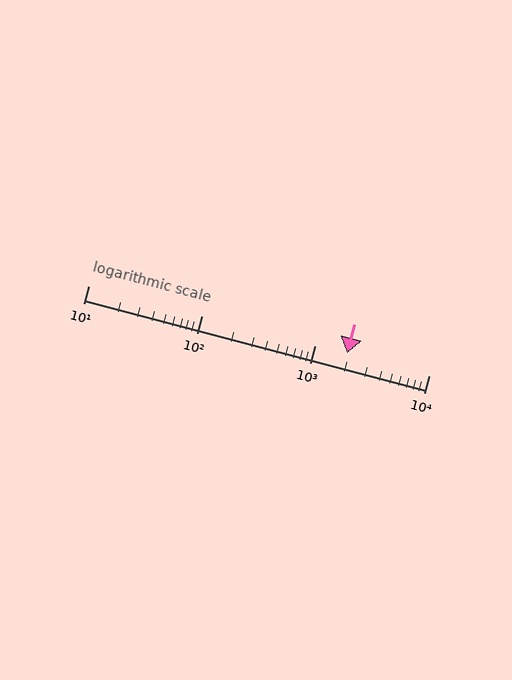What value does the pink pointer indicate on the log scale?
The pointer indicates approximately 1900.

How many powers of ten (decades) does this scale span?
The scale spans 3 decades, from 10 to 10000.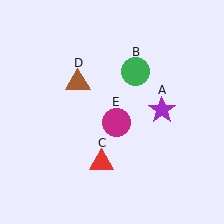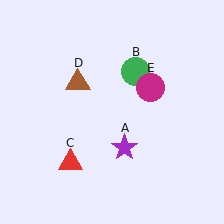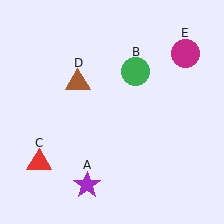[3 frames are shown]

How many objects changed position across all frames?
3 objects changed position: purple star (object A), red triangle (object C), magenta circle (object E).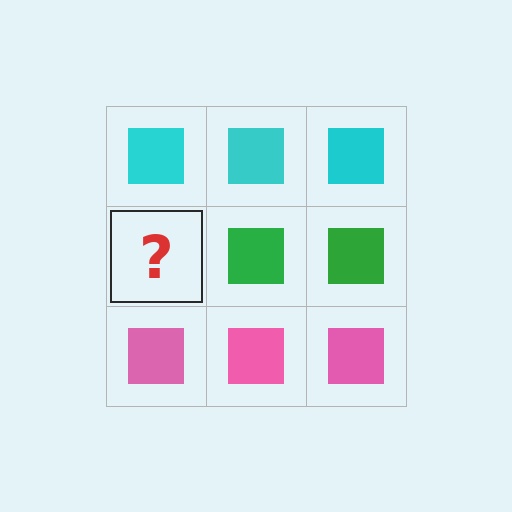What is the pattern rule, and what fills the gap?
The rule is that each row has a consistent color. The gap should be filled with a green square.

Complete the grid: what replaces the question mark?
The question mark should be replaced with a green square.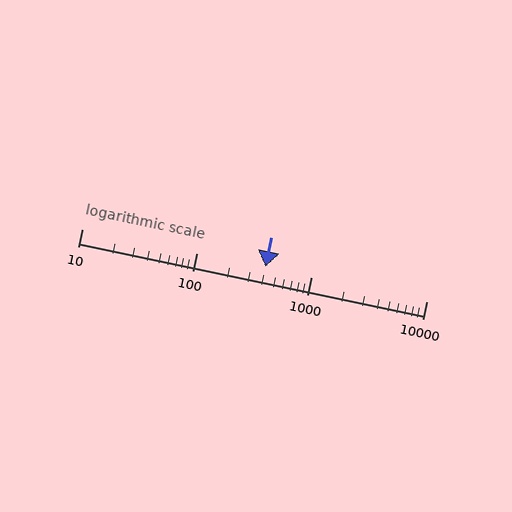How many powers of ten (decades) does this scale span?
The scale spans 3 decades, from 10 to 10000.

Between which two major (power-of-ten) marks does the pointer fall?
The pointer is between 100 and 1000.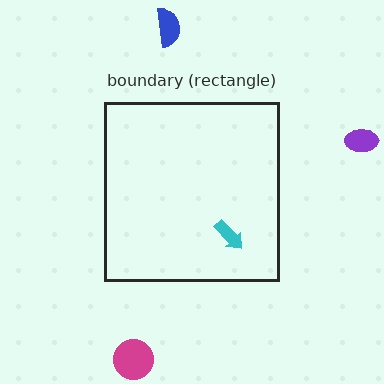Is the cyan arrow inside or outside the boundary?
Inside.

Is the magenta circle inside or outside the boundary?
Outside.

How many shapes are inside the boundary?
1 inside, 3 outside.